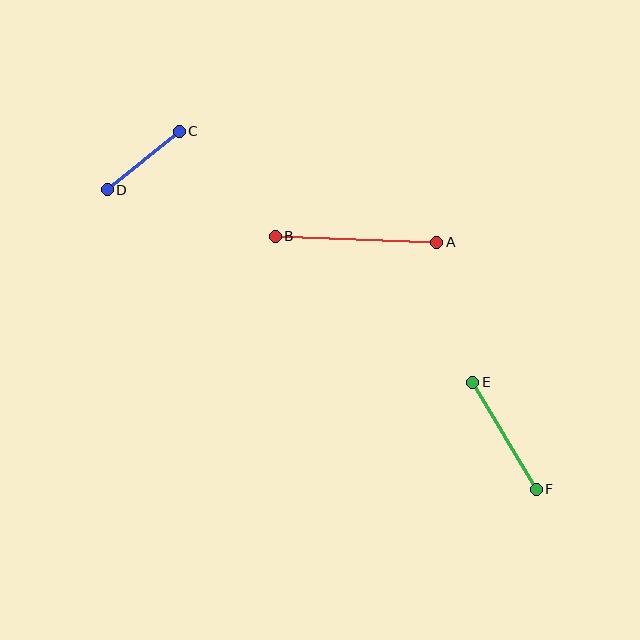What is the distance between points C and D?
The distance is approximately 93 pixels.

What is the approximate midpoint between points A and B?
The midpoint is at approximately (356, 239) pixels.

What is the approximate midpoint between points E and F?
The midpoint is at approximately (504, 436) pixels.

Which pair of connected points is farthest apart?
Points A and B are farthest apart.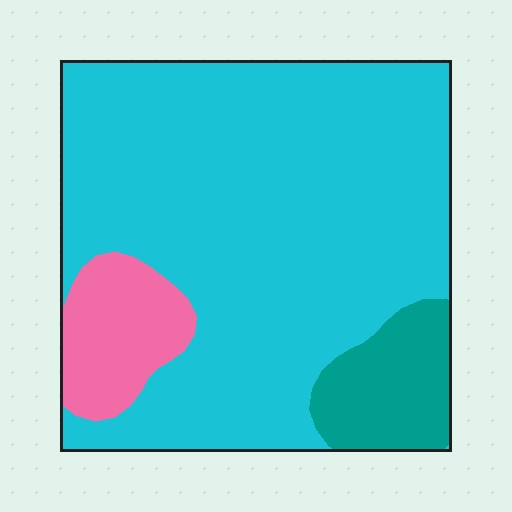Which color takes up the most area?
Cyan, at roughly 80%.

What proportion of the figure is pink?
Pink covers about 10% of the figure.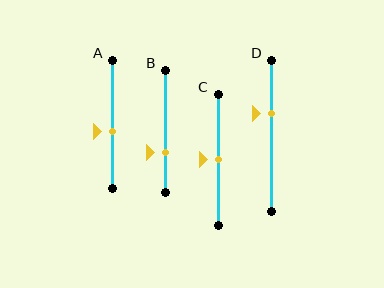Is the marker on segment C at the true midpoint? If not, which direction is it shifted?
Yes, the marker on segment C is at the true midpoint.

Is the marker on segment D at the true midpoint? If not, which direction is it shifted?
No, the marker on segment D is shifted upward by about 15% of the segment length.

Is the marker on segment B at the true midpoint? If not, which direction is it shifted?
No, the marker on segment B is shifted downward by about 18% of the segment length.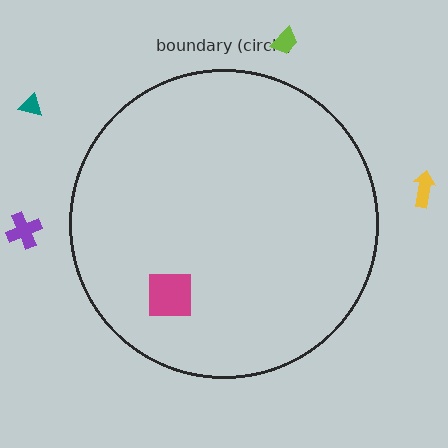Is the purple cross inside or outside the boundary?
Outside.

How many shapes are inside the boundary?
1 inside, 4 outside.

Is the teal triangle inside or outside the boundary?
Outside.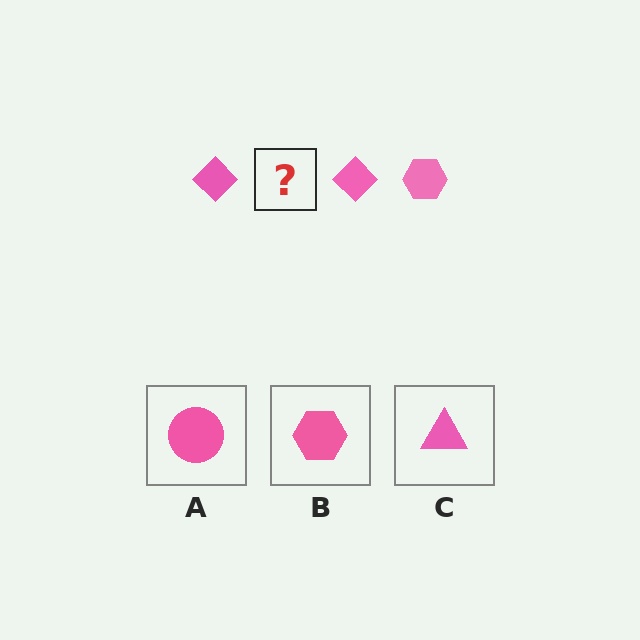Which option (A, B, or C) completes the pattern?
B.